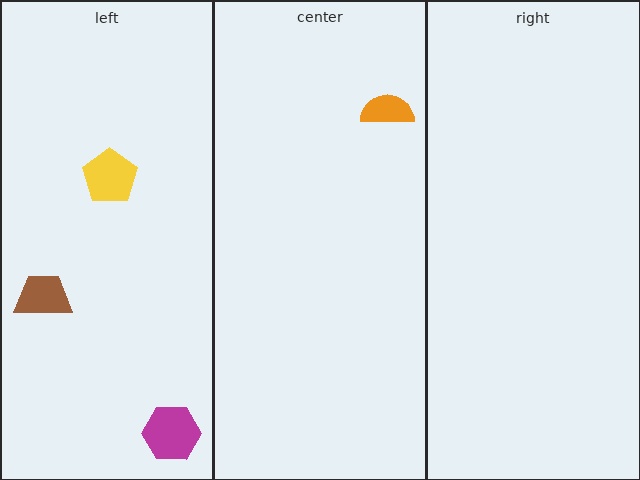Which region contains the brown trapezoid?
The left region.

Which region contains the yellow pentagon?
The left region.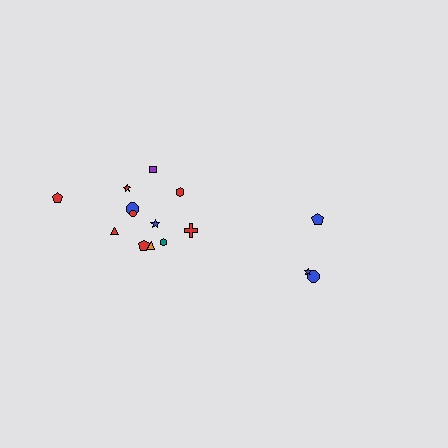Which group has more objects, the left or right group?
The left group.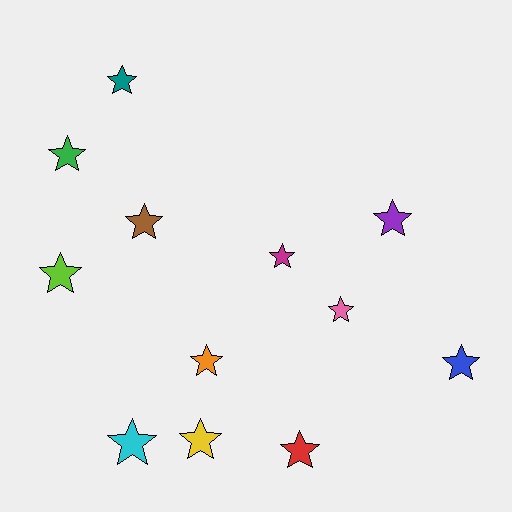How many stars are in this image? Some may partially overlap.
There are 12 stars.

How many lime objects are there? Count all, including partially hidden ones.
There is 1 lime object.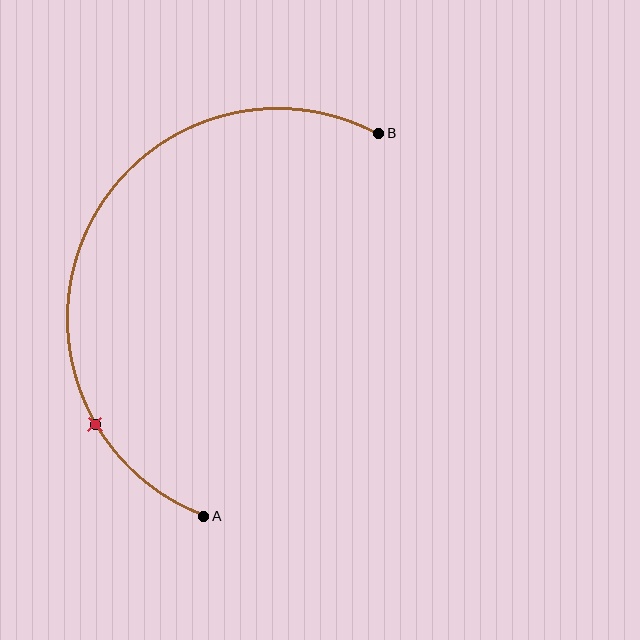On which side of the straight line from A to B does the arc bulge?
The arc bulges to the left of the straight line connecting A and B.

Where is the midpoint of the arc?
The arc midpoint is the point on the curve farthest from the straight line joining A and B. It sits to the left of that line.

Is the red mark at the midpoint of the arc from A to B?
No. The red mark lies on the arc but is closer to endpoint A. The arc midpoint would be at the point on the curve equidistant along the arc from both A and B.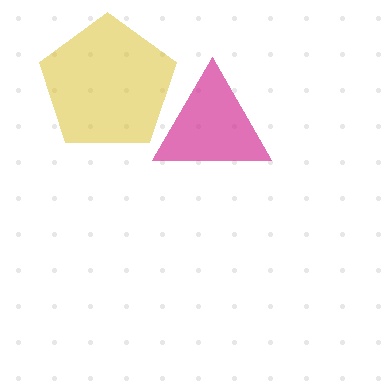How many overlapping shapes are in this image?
There are 2 overlapping shapes in the image.